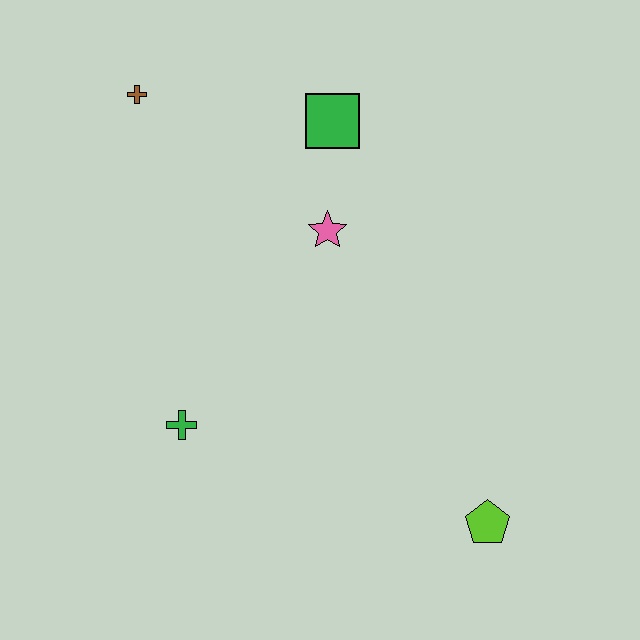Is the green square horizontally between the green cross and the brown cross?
No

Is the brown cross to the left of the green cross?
Yes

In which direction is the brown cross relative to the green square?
The brown cross is to the left of the green square.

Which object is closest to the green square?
The pink star is closest to the green square.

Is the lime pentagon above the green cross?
No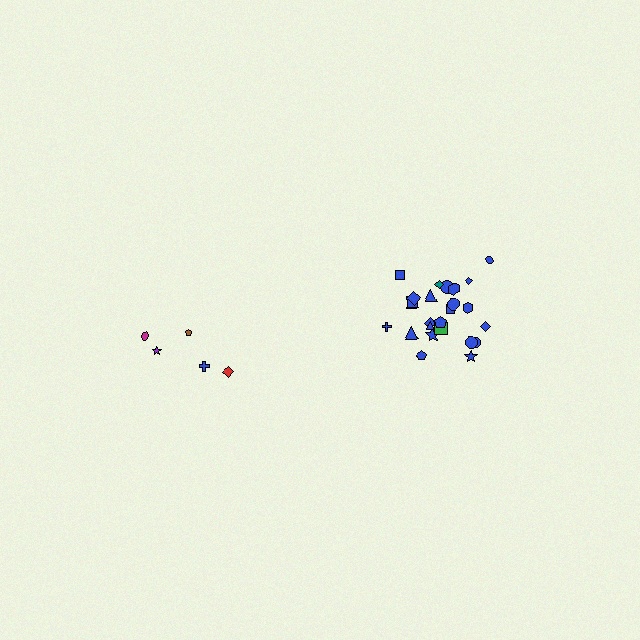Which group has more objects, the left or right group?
The right group.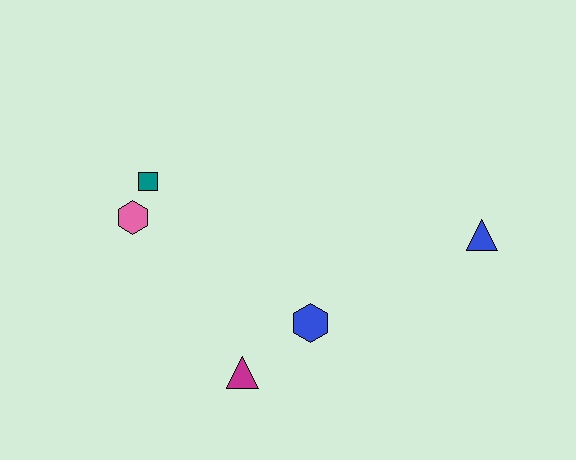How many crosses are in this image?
There are no crosses.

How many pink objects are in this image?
There is 1 pink object.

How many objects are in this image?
There are 5 objects.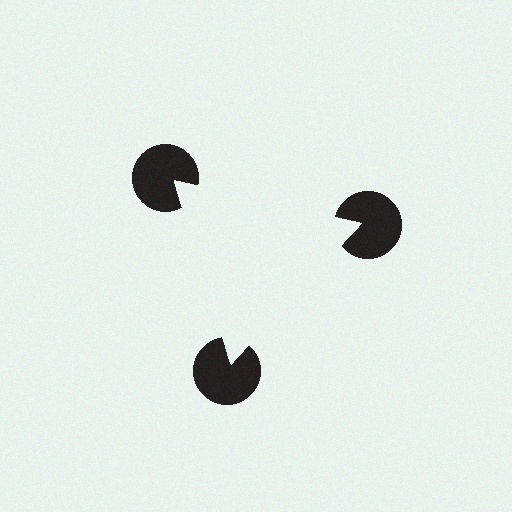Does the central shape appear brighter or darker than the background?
It typically appears slightly brighter than the background, even though no actual brightness change is drawn.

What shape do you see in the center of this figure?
An illusory triangle — its edges are inferred from the aligned wedge cuts in the pac-man discs, not physically drawn.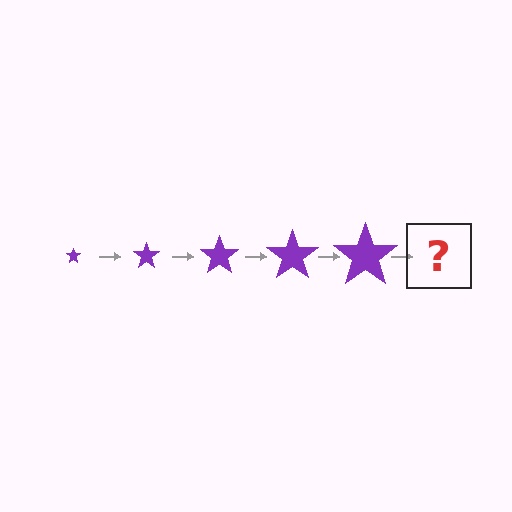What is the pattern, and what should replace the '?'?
The pattern is that the star gets progressively larger each step. The '?' should be a purple star, larger than the previous one.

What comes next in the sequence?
The next element should be a purple star, larger than the previous one.